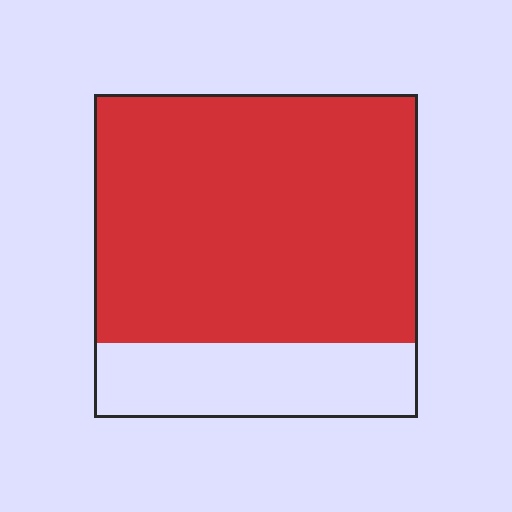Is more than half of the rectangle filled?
Yes.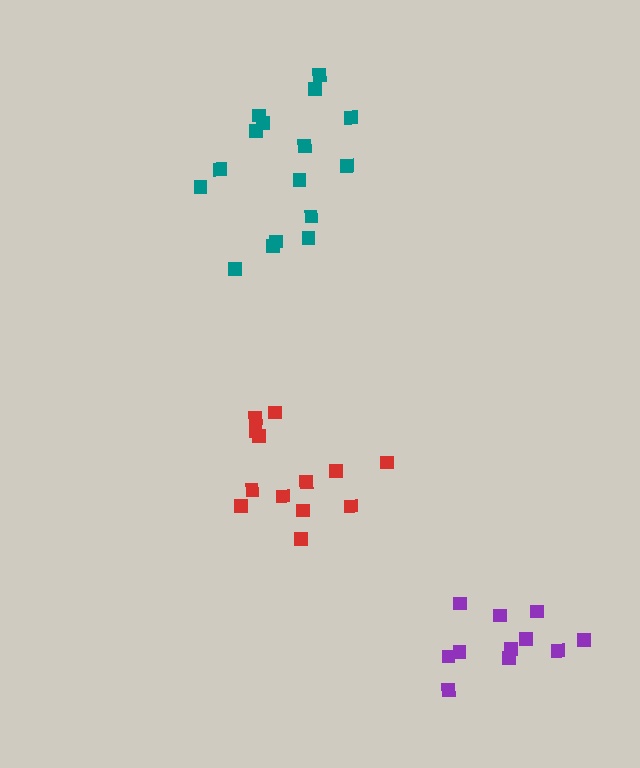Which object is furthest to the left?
The red cluster is leftmost.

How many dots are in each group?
Group 1: 13 dots, Group 2: 16 dots, Group 3: 11 dots (40 total).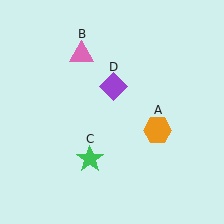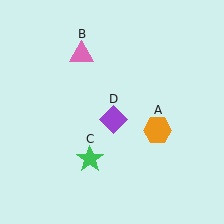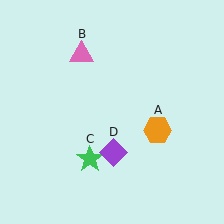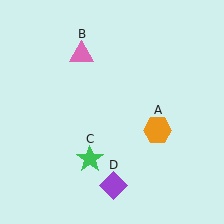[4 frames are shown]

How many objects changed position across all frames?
1 object changed position: purple diamond (object D).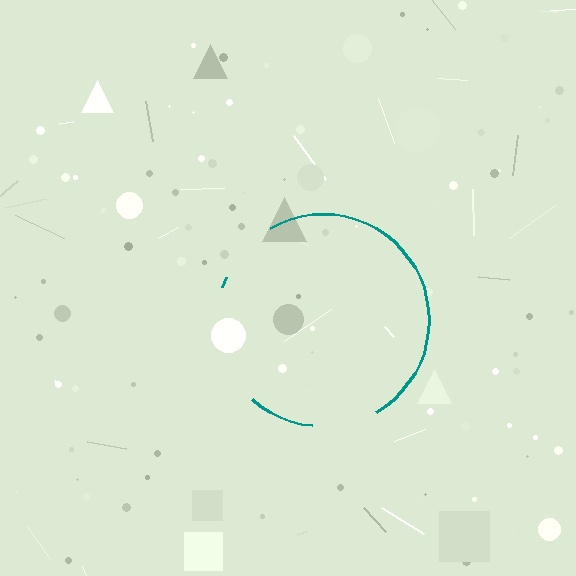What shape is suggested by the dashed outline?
The dashed outline suggests a circle.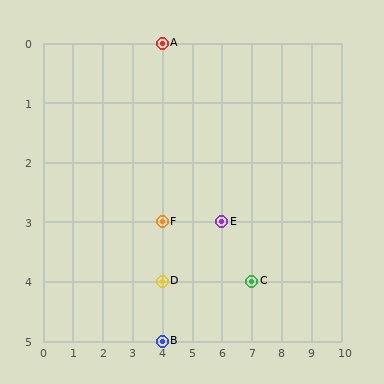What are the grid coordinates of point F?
Point F is at grid coordinates (4, 3).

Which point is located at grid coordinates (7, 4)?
Point C is at (7, 4).